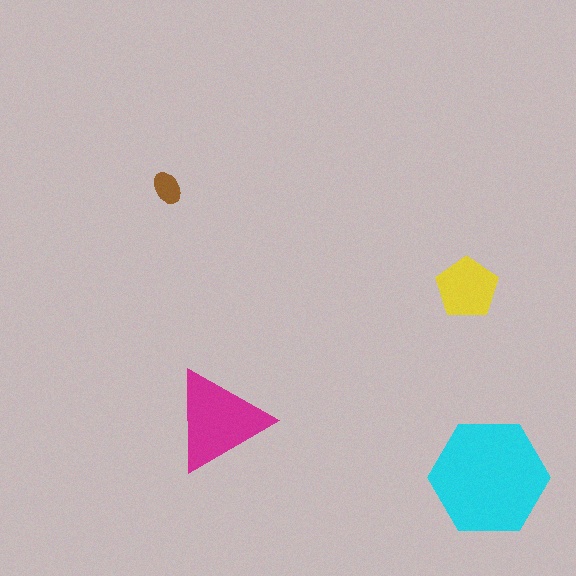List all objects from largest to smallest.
The cyan hexagon, the magenta triangle, the yellow pentagon, the brown ellipse.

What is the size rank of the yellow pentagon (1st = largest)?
3rd.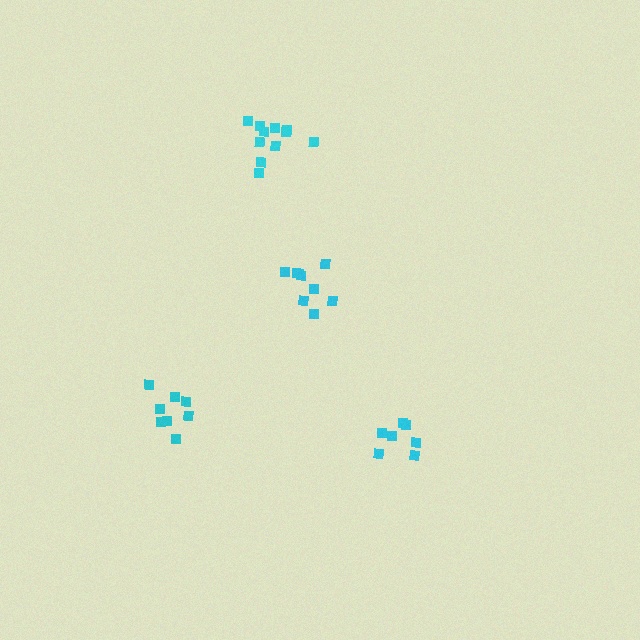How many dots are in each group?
Group 1: 7 dots, Group 2: 9 dots, Group 3: 11 dots, Group 4: 8 dots (35 total).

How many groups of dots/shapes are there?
There are 4 groups.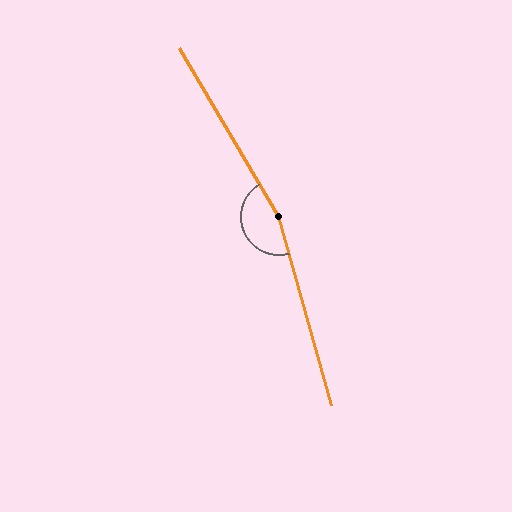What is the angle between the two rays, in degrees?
Approximately 165 degrees.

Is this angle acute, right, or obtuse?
It is obtuse.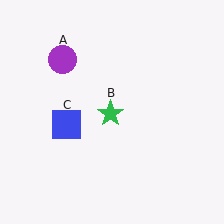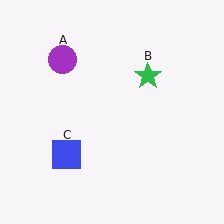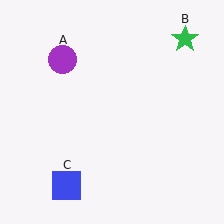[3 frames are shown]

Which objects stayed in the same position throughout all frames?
Purple circle (object A) remained stationary.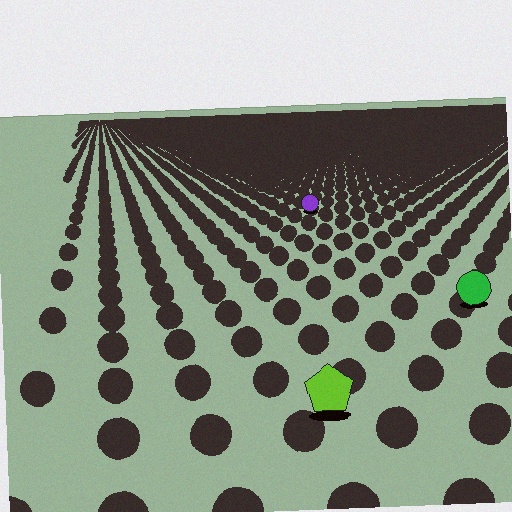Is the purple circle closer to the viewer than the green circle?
No. The green circle is closer — you can tell from the texture gradient: the ground texture is coarser near it.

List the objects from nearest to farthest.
From nearest to farthest: the lime pentagon, the green circle, the purple circle.